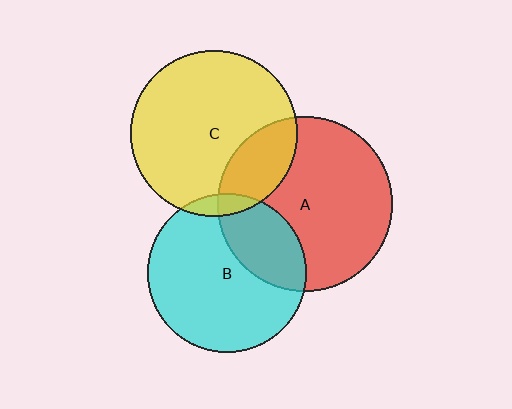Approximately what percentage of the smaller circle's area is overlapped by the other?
Approximately 30%.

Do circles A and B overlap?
Yes.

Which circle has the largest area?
Circle A (red).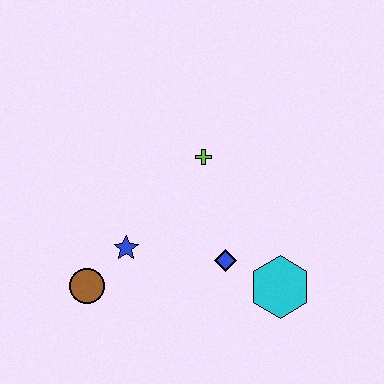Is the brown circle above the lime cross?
No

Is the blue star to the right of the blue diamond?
No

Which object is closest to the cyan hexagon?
The blue diamond is closest to the cyan hexagon.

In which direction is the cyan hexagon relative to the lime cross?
The cyan hexagon is below the lime cross.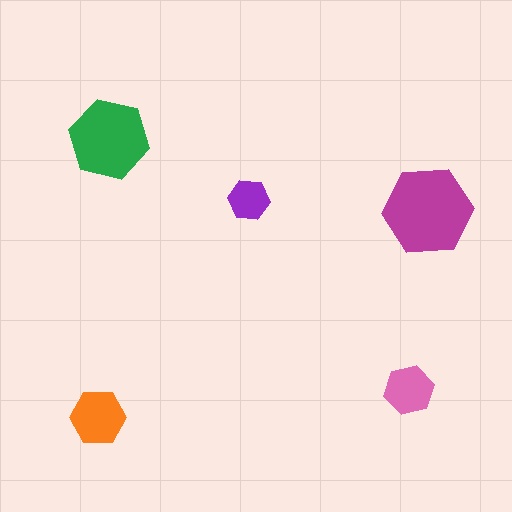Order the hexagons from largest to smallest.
the magenta one, the green one, the orange one, the pink one, the purple one.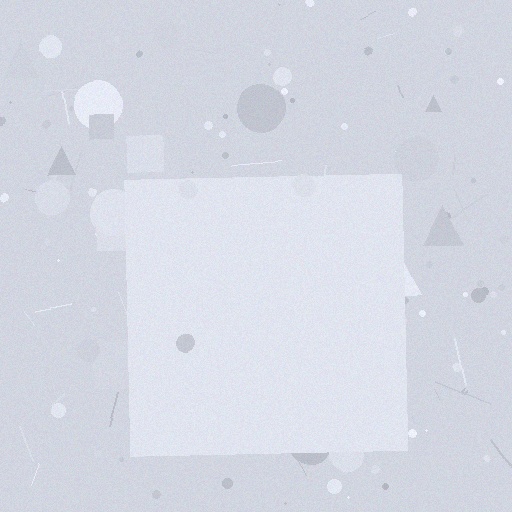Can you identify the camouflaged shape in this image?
The camouflaged shape is a square.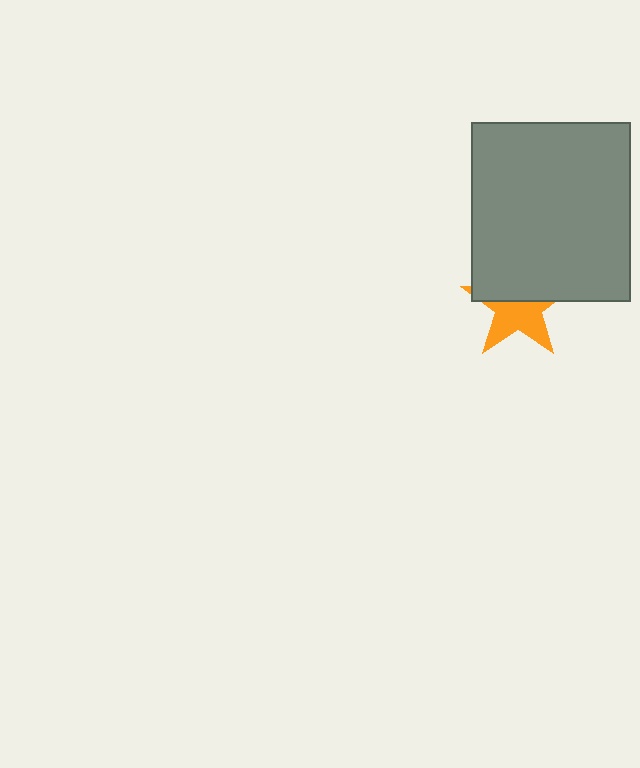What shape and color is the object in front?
The object in front is a gray rectangle.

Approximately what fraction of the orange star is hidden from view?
Roughly 48% of the orange star is hidden behind the gray rectangle.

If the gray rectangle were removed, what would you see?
You would see the complete orange star.